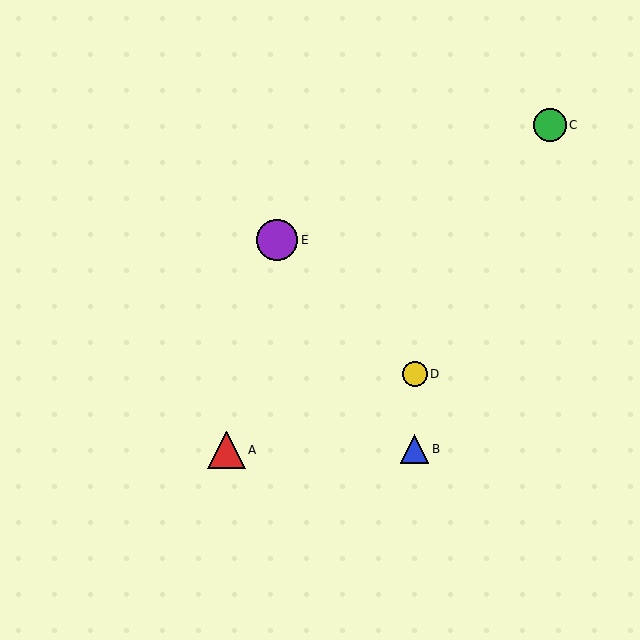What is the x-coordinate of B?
Object B is at x≈415.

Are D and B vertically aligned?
Yes, both are at x≈415.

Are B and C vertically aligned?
No, B is at x≈415 and C is at x≈550.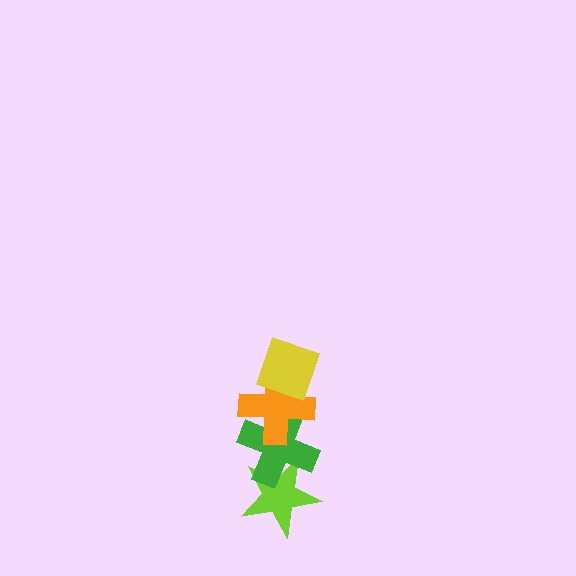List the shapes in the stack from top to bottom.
From top to bottom: the yellow diamond, the orange cross, the green cross, the lime star.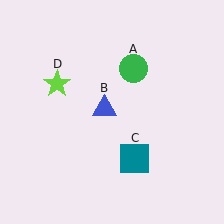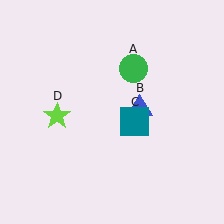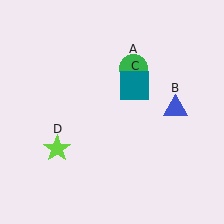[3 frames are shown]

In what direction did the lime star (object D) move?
The lime star (object D) moved down.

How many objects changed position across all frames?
3 objects changed position: blue triangle (object B), teal square (object C), lime star (object D).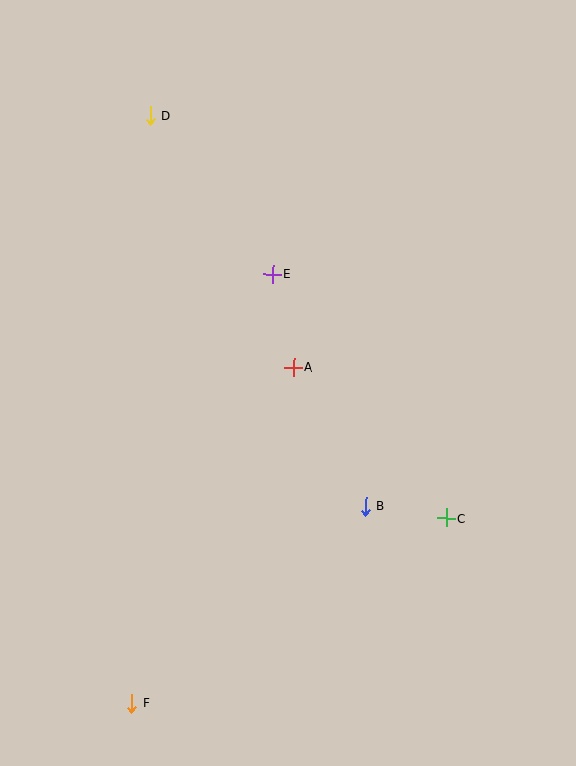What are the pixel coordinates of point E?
Point E is at (273, 274).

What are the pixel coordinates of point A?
Point A is at (294, 367).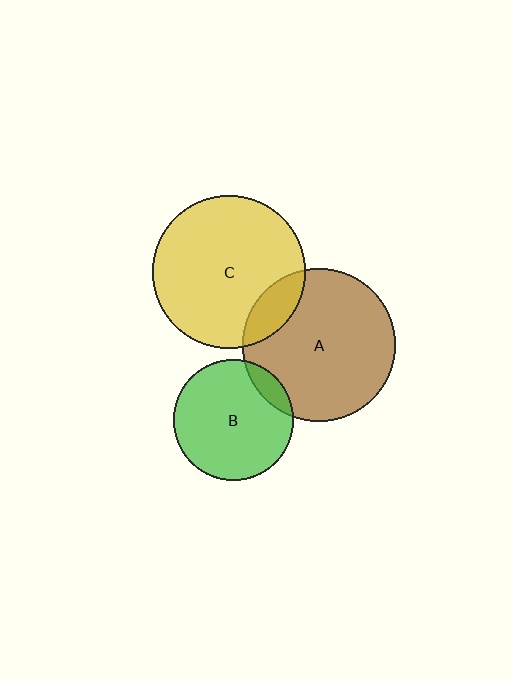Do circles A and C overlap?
Yes.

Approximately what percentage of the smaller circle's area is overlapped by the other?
Approximately 15%.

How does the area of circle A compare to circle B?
Approximately 1.6 times.